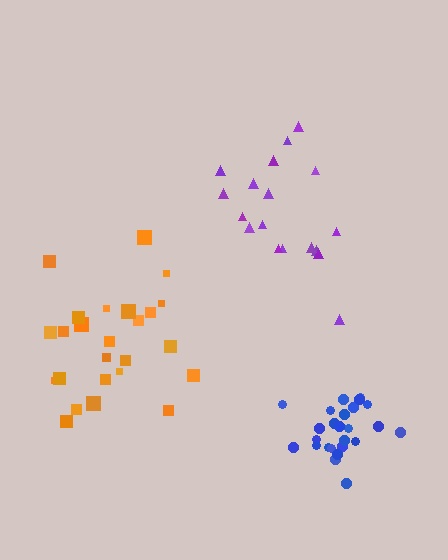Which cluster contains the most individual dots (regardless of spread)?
Orange (26).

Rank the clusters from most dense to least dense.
blue, orange, purple.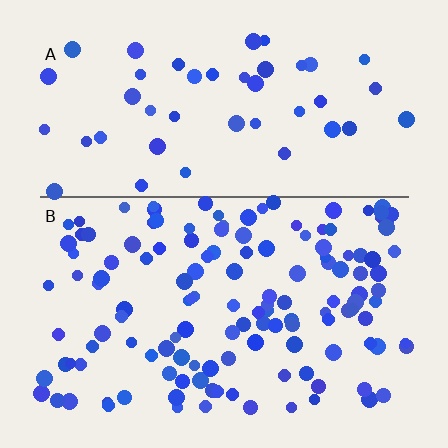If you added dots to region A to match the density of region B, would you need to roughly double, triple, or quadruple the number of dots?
Approximately triple.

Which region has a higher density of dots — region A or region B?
B (the bottom).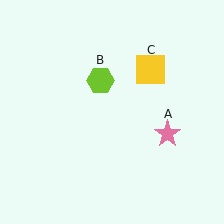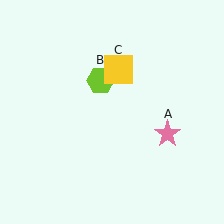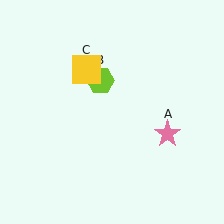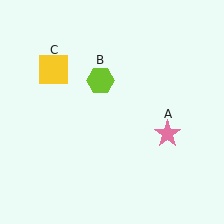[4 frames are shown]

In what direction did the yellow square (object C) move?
The yellow square (object C) moved left.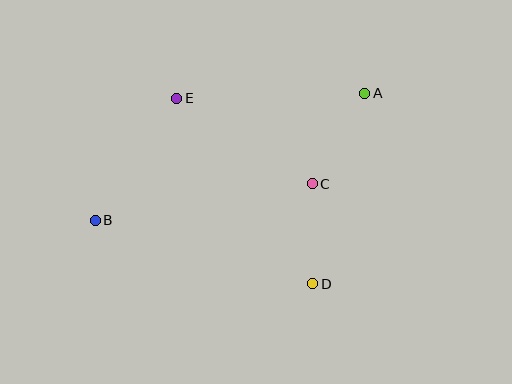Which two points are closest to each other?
Points C and D are closest to each other.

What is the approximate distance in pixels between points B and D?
The distance between B and D is approximately 227 pixels.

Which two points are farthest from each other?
Points A and B are farthest from each other.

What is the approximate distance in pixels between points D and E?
The distance between D and E is approximately 230 pixels.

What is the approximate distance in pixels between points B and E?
The distance between B and E is approximately 147 pixels.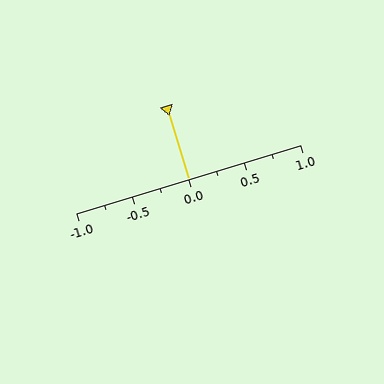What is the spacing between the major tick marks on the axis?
The major ticks are spaced 0.5 apart.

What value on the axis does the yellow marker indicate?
The marker indicates approximately 0.